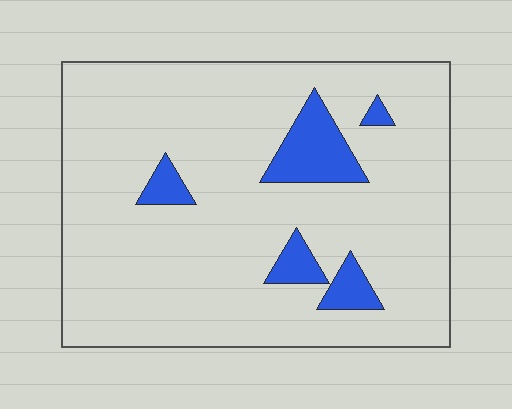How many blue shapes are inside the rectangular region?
5.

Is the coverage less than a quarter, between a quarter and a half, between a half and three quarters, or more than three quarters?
Less than a quarter.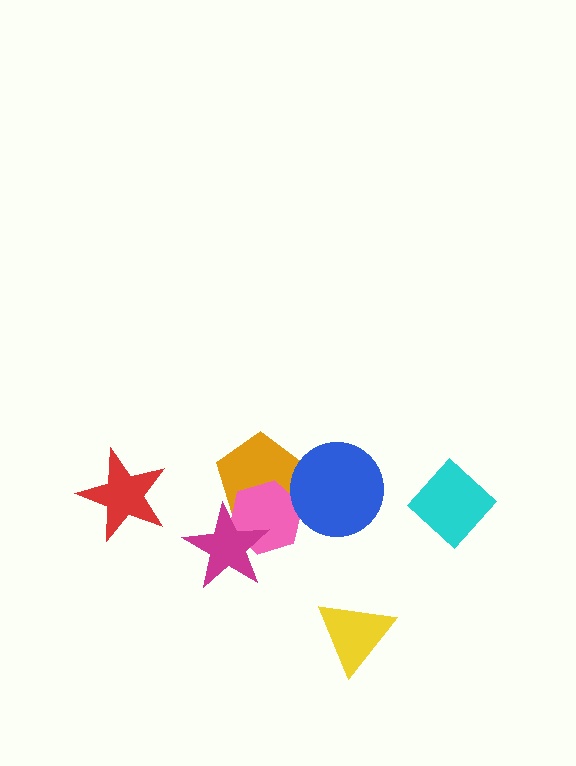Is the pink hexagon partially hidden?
Yes, it is partially covered by another shape.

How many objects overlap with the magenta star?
2 objects overlap with the magenta star.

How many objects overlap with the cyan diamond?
0 objects overlap with the cyan diamond.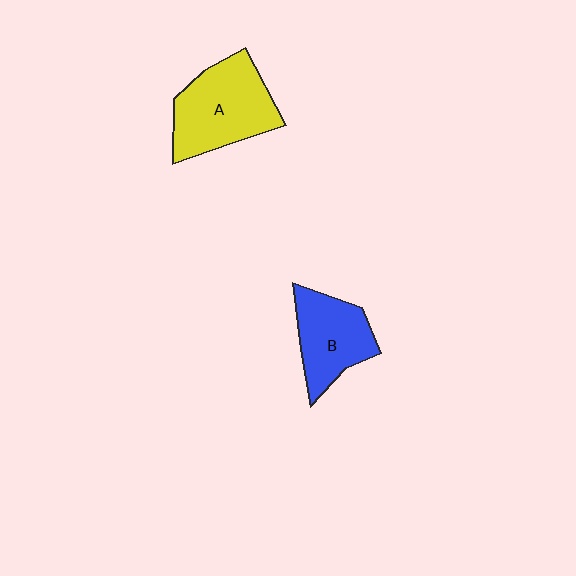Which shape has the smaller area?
Shape B (blue).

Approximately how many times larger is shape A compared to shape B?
Approximately 1.3 times.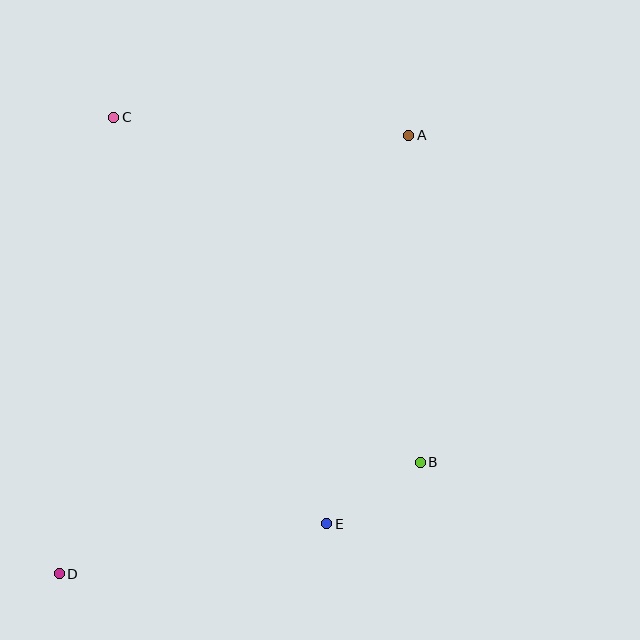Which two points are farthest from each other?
Points A and D are farthest from each other.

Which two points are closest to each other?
Points B and E are closest to each other.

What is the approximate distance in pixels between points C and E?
The distance between C and E is approximately 459 pixels.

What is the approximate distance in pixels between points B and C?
The distance between B and C is approximately 462 pixels.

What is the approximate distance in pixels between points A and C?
The distance between A and C is approximately 296 pixels.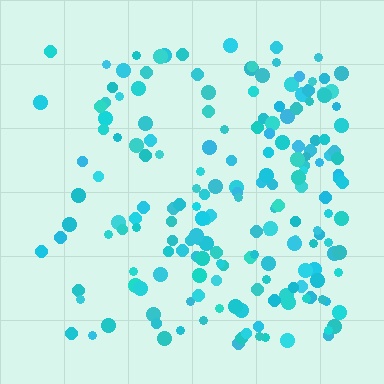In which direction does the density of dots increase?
From left to right, with the right side densest.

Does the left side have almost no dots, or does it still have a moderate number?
Still a moderate number, just noticeably fewer than the right.